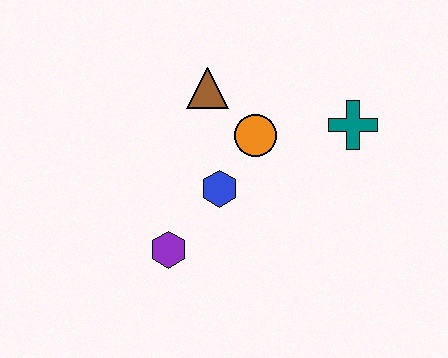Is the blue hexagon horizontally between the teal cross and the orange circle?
No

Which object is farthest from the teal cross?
The purple hexagon is farthest from the teal cross.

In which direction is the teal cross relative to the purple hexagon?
The teal cross is to the right of the purple hexagon.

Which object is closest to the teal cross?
The orange circle is closest to the teal cross.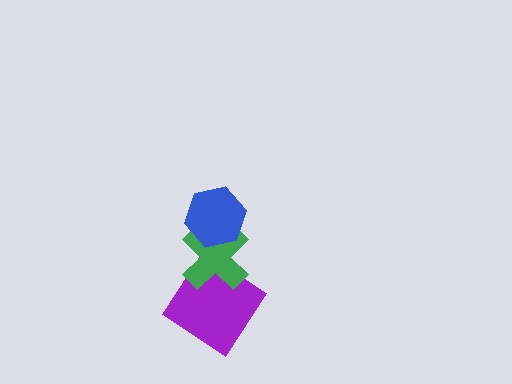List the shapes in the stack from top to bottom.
From top to bottom: the blue hexagon, the green cross, the purple diamond.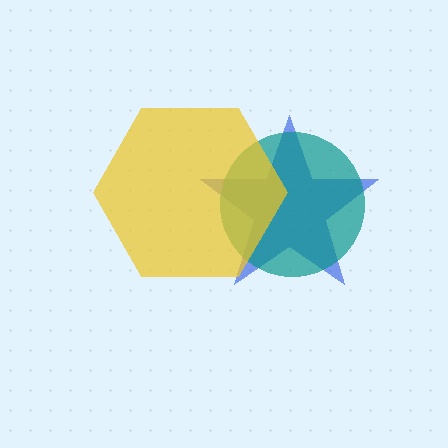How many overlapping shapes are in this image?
There are 3 overlapping shapes in the image.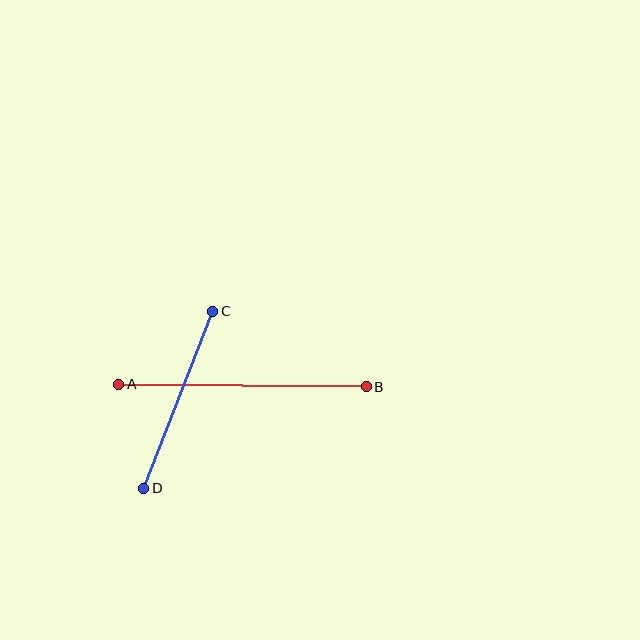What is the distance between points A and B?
The distance is approximately 248 pixels.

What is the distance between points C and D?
The distance is approximately 190 pixels.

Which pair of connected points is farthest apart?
Points A and B are farthest apart.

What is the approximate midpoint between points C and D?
The midpoint is at approximately (178, 400) pixels.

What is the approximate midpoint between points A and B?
The midpoint is at approximately (242, 386) pixels.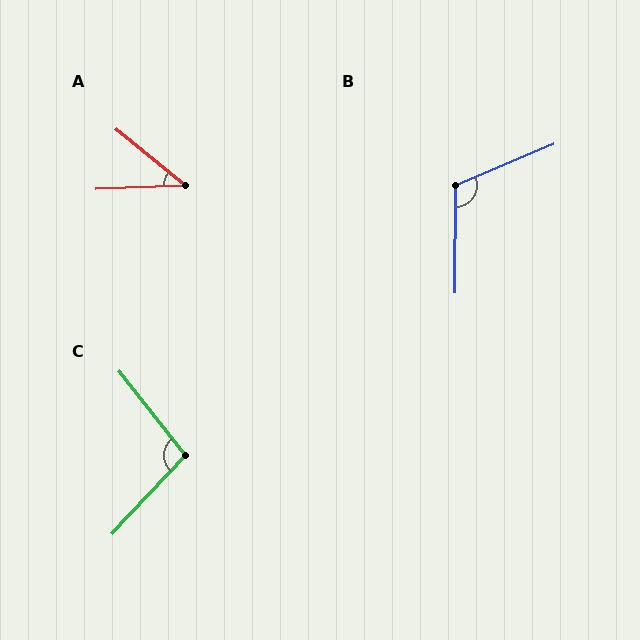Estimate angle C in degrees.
Approximately 99 degrees.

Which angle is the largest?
B, at approximately 113 degrees.